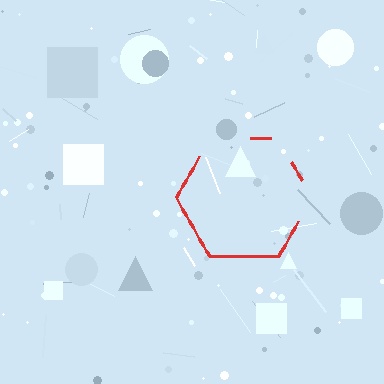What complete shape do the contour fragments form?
The contour fragments form a hexagon.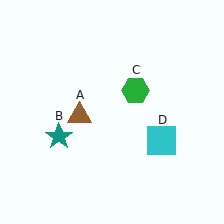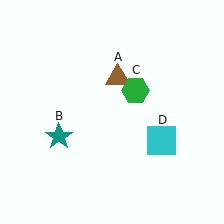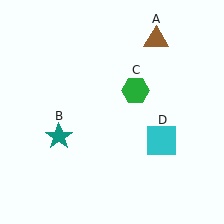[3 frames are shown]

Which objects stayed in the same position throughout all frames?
Teal star (object B) and green hexagon (object C) and cyan square (object D) remained stationary.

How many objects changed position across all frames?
1 object changed position: brown triangle (object A).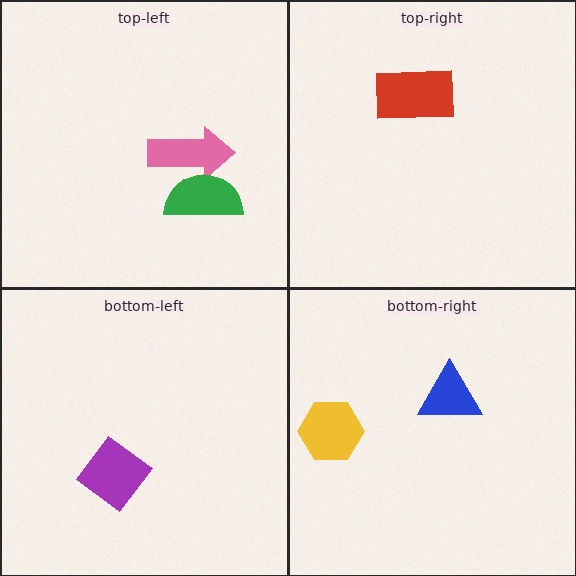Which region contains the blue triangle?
The bottom-right region.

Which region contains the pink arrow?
The top-left region.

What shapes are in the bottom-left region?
The purple diamond.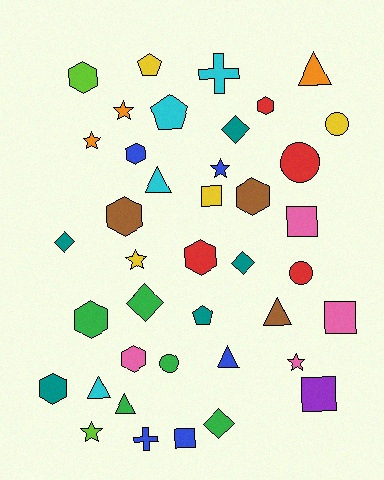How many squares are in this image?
There are 5 squares.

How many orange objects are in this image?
There are 3 orange objects.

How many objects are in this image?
There are 40 objects.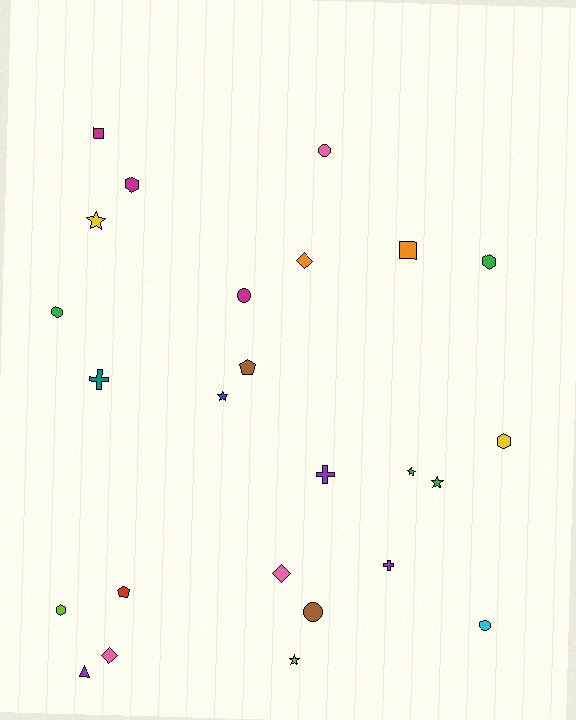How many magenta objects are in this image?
There are 3 magenta objects.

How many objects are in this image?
There are 25 objects.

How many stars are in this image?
There are 5 stars.